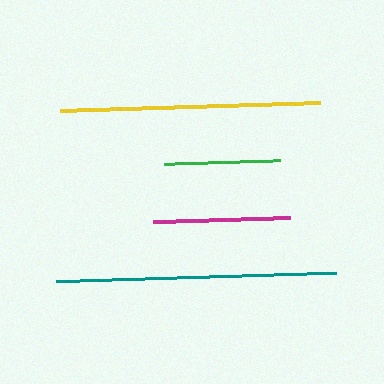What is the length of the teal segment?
The teal segment is approximately 280 pixels long.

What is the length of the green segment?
The green segment is approximately 116 pixels long.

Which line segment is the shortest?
The green line is the shortest at approximately 116 pixels.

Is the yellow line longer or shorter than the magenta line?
The yellow line is longer than the magenta line.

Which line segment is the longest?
The teal line is the longest at approximately 280 pixels.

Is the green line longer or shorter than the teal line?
The teal line is longer than the green line.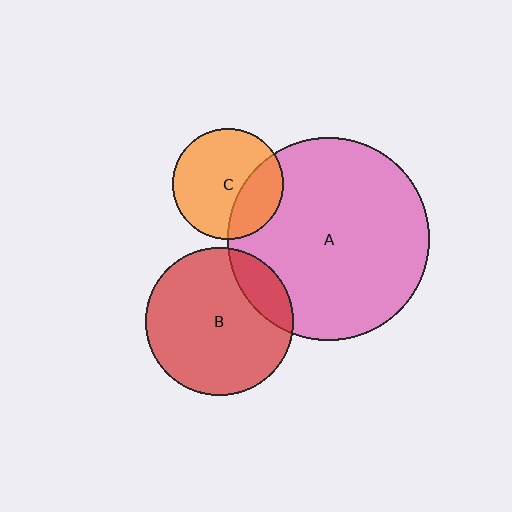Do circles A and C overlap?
Yes.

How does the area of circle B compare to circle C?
Approximately 1.8 times.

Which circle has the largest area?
Circle A (pink).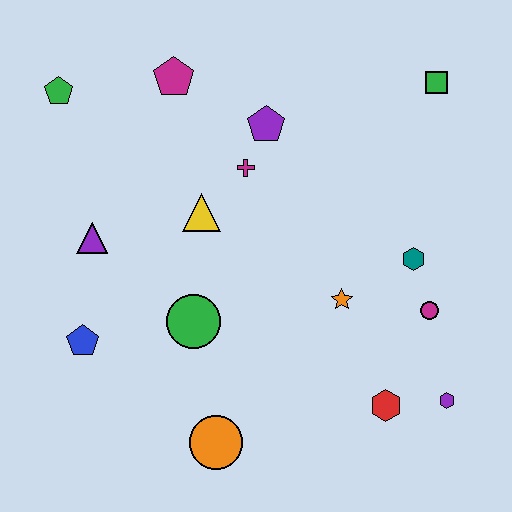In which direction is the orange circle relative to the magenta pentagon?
The orange circle is below the magenta pentagon.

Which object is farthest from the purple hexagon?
The green pentagon is farthest from the purple hexagon.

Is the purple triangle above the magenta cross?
No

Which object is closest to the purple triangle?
The blue pentagon is closest to the purple triangle.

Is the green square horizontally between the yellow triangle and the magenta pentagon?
No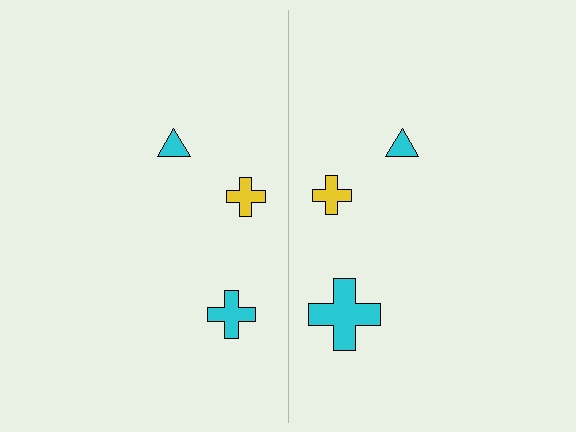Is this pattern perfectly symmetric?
No, the pattern is not perfectly symmetric. The cyan cross on the right side has a different size than its mirror counterpart.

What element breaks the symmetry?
The cyan cross on the right side has a different size than its mirror counterpart.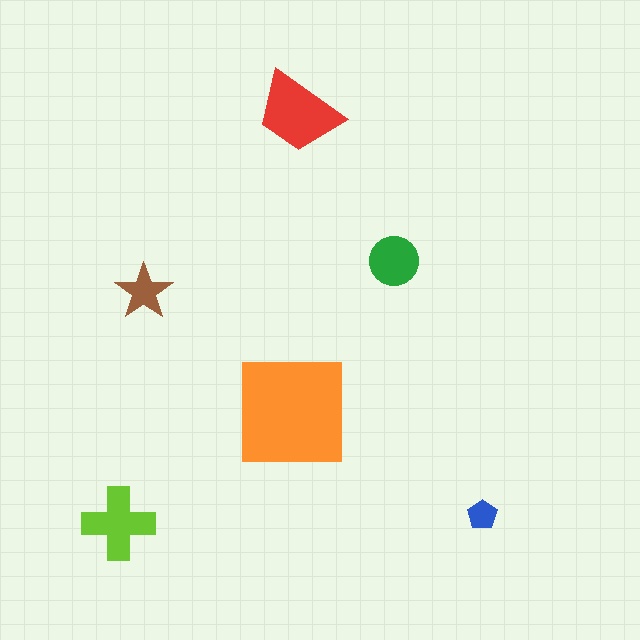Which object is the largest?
The orange square.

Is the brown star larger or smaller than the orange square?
Smaller.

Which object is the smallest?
The blue pentagon.